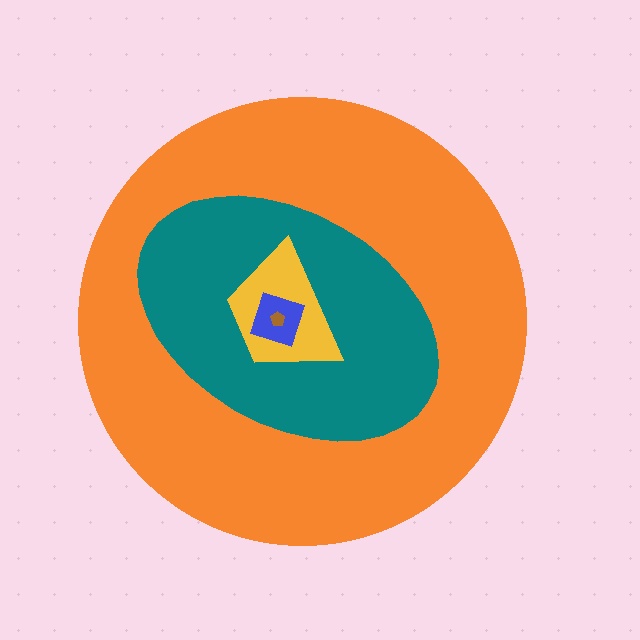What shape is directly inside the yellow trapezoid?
The blue diamond.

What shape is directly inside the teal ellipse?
The yellow trapezoid.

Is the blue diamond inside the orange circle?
Yes.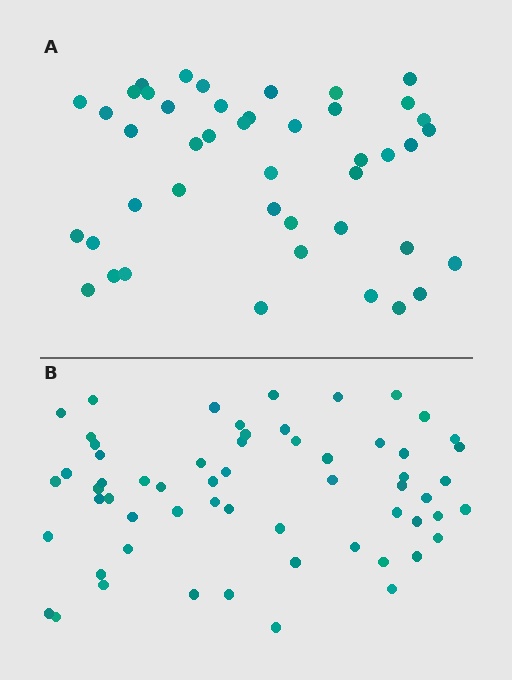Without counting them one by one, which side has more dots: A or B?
Region B (the bottom region) has more dots.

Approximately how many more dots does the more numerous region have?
Region B has approximately 15 more dots than region A.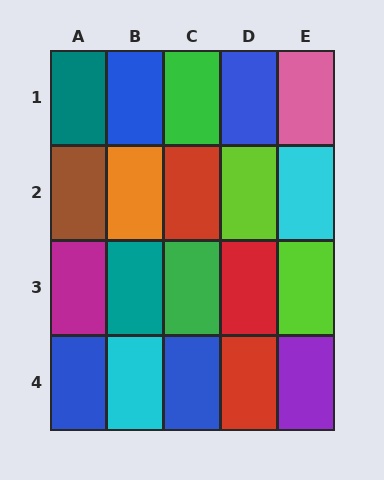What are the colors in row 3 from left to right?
Magenta, teal, green, red, lime.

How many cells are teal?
2 cells are teal.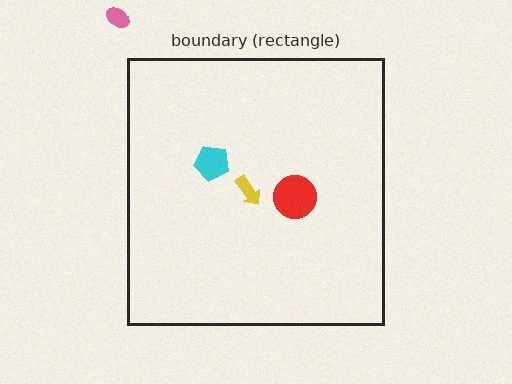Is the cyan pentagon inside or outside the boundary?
Inside.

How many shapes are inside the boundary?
3 inside, 1 outside.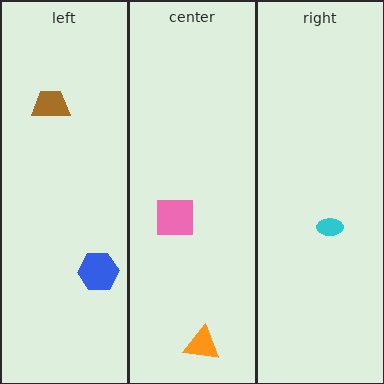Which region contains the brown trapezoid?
The left region.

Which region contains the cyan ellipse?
The right region.